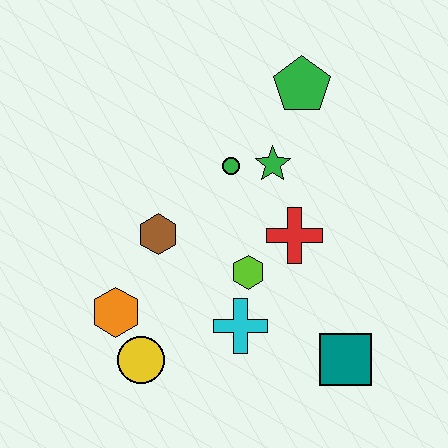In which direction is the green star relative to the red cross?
The green star is above the red cross.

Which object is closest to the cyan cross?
The lime hexagon is closest to the cyan cross.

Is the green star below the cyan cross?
No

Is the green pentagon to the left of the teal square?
Yes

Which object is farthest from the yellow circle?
The green pentagon is farthest from the yellow circle.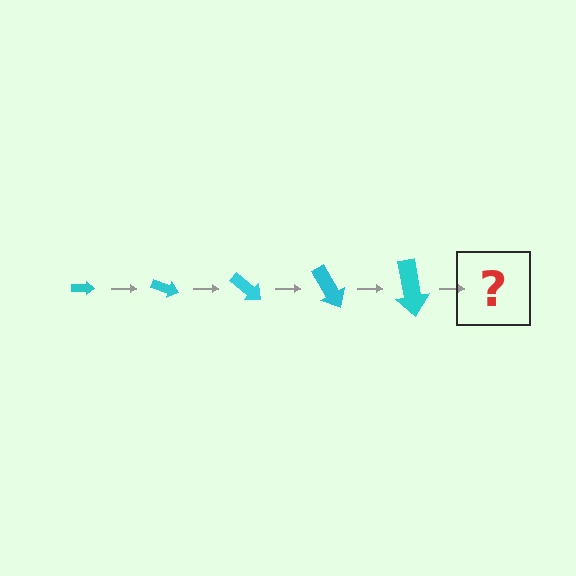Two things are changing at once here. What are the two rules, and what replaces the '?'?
The two rules are that the arrow grows larger each step and it rotates 20 degrees each step. The '?' should be an arrow, larger than the previous one and rotated 100 degrees from the start.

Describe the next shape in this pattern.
It should be an arrow, larger than the previous one and rotated 100 degrees from the start.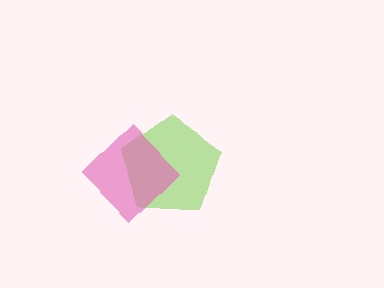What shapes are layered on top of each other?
The layered shapes are: a lime pentagon, a pink diamond.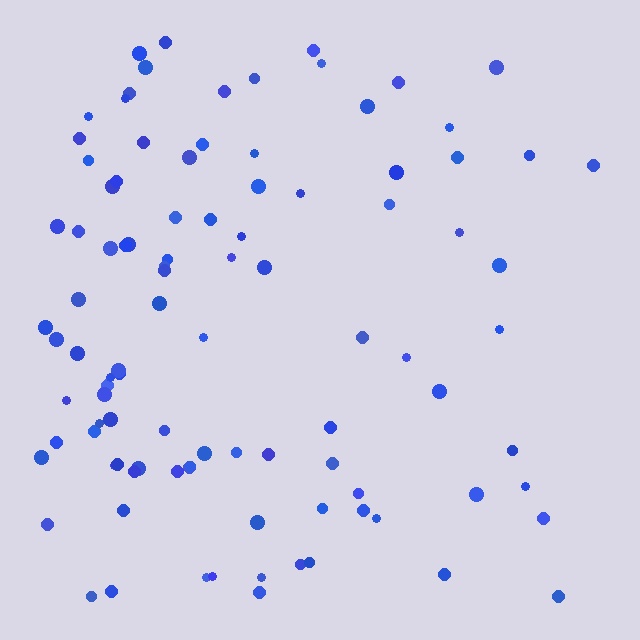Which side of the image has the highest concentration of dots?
The left.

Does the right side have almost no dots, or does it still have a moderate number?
Still a moderate number, just noticeably fewer than the left.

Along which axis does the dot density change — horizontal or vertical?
Horizontal.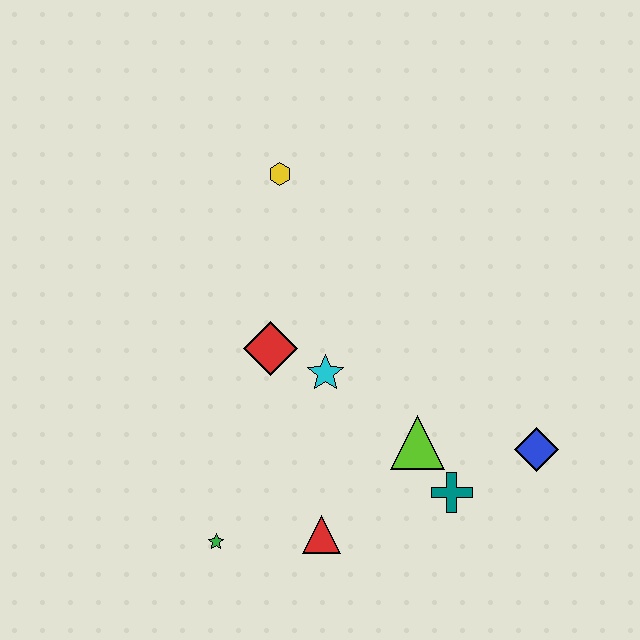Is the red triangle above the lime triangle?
No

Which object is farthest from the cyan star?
The blue diamond is farthest from the cyan star.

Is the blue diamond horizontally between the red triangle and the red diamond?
No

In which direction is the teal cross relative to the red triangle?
The teal cross is to the right of the red triangle.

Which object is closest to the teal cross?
The lime triangle is closest to the teal cross.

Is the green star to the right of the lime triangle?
No